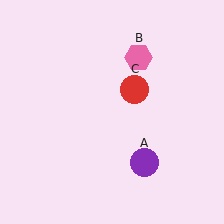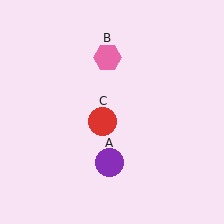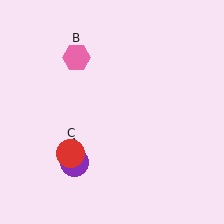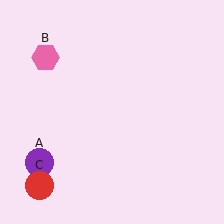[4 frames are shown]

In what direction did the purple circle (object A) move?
The purple circle (object A) moved left.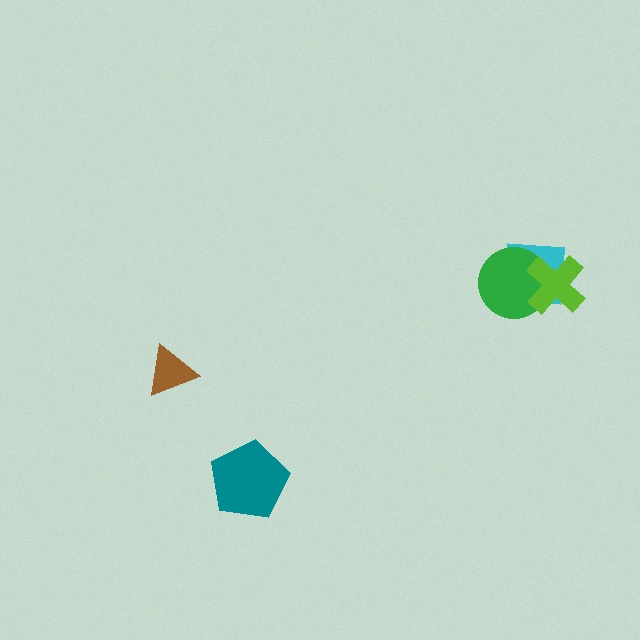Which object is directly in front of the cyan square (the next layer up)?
The green circle is directly in front of the cyan square.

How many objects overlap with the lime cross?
2 objects overlap with the lime cross.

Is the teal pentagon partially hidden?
No, no other shape covers it.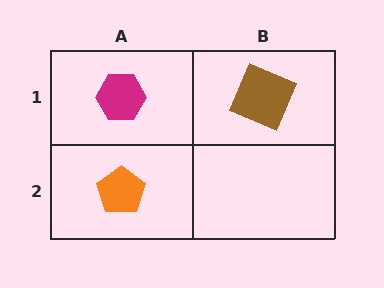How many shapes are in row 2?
1 shape.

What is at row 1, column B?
A brown square.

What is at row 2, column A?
An orange pentagon.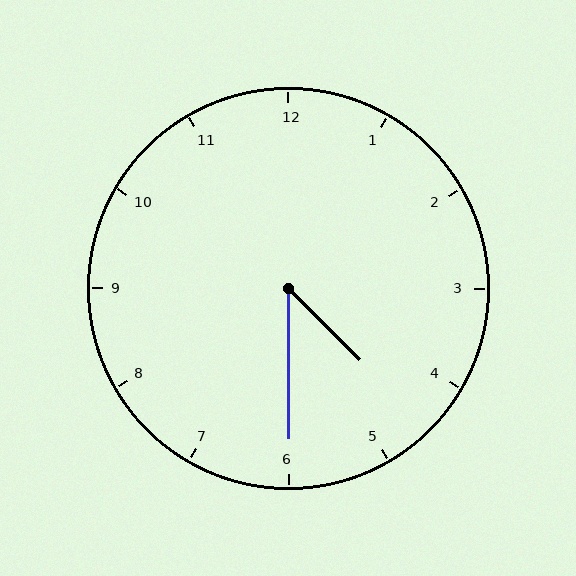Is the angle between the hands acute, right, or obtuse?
It is acute.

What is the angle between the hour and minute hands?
Approximately 45 degrees.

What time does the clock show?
4:30.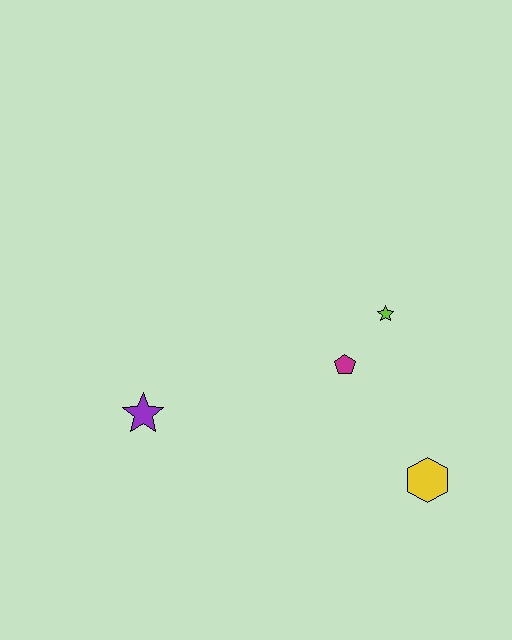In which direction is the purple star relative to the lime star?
The purple star is to the left of the lime star.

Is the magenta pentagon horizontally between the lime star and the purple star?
Yes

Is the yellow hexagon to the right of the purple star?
Yes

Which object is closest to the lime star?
The magenta pentagon is closest to the lime star.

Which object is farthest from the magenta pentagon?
The purple star is farthest from the magenta pentagon.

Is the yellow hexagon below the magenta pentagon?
Yes